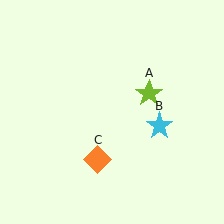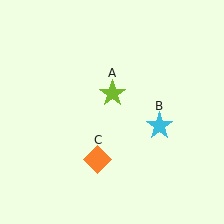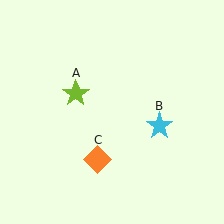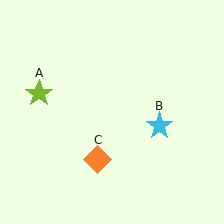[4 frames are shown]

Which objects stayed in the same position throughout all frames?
Cyan star (object B) and orange diamond (object C) remained stationary.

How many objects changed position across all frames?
1 object changed position: lime star (object A).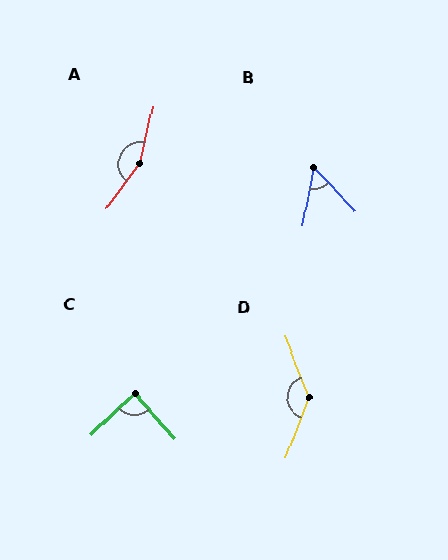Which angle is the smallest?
B, at approximately 54 degrees.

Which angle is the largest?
A, at approximately 157 degrees.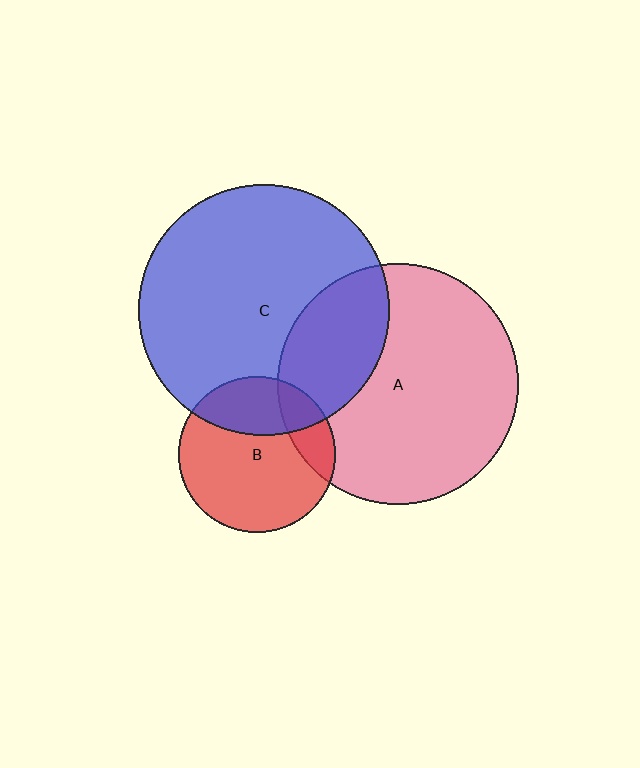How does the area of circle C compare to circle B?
Approximately 2.5 times.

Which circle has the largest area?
Circle C (blue).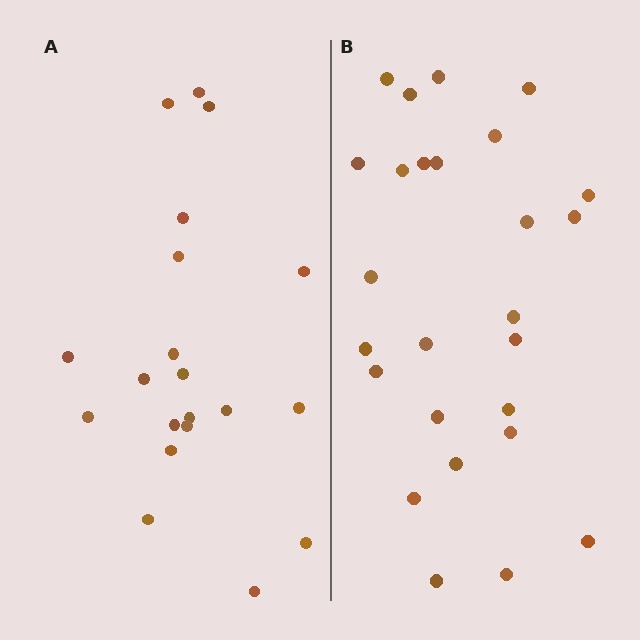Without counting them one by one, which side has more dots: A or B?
Region B (the right region) has more dots.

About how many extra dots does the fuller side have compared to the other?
Region B has about 6 more dots than region A.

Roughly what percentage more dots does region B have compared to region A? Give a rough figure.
About 30% more.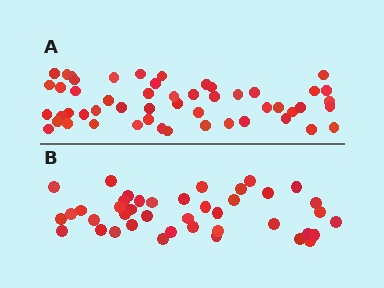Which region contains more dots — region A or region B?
Region A (the top region) has more dots.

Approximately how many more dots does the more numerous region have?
Region A has roughly 12 or so more dots than region B.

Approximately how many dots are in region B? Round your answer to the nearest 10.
About 40 dots. (The exact count is 41, which rounds to 40.)